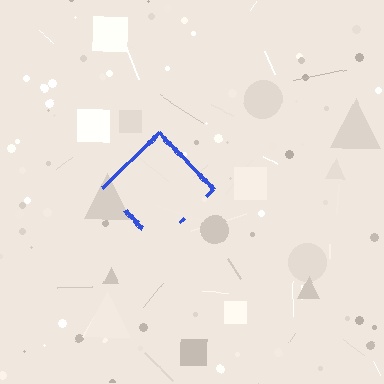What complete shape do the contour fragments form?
The contour fragments form a diamond.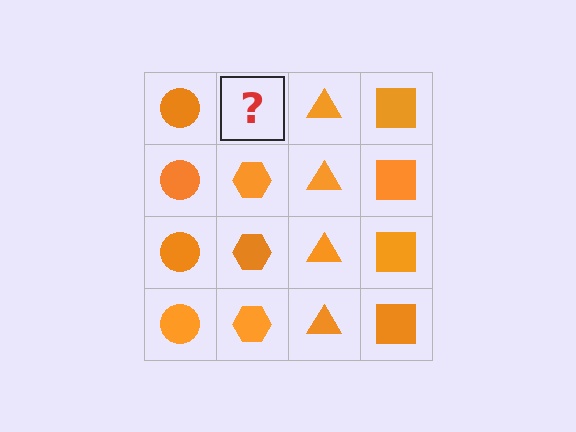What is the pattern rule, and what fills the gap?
The rule is that each column has a consistent shape. The gap should be filled with an orange hexagon.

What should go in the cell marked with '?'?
The missing cell should contain an orange hexagon.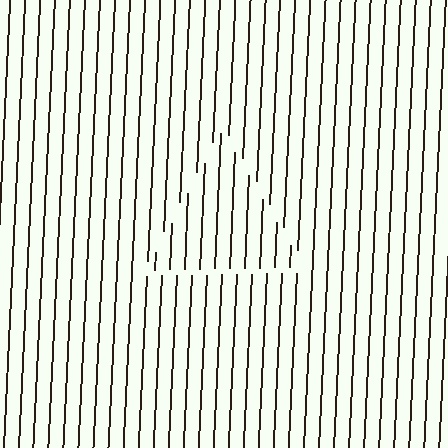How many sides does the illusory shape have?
3 sides — the line-ends trace a triangle.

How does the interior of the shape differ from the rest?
The interior of the shape contains the same grating, shifted by half a period — the contour is defined by the phase discontinuity where line-ends from the inner and outer gratings abut.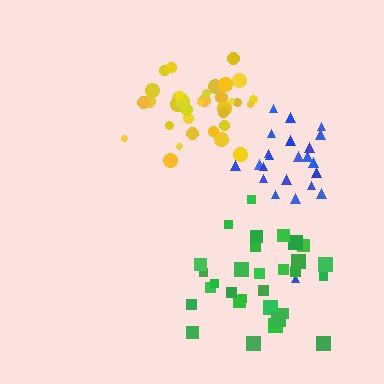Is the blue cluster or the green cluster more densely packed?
Blue.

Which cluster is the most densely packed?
Blue.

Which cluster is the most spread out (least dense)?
Green.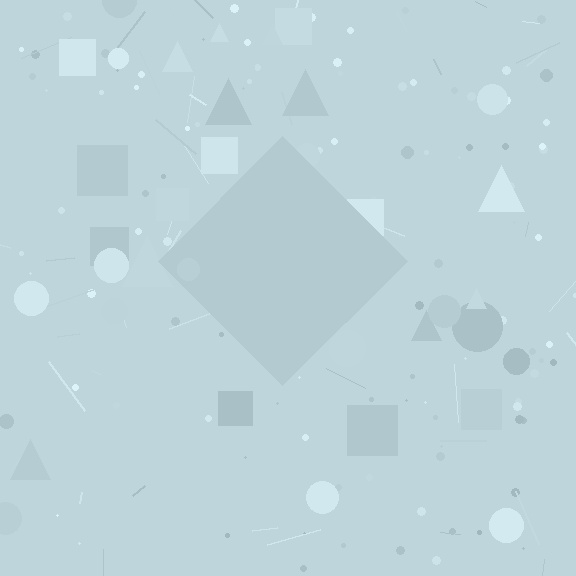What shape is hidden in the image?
A diamond is hidden in the image.